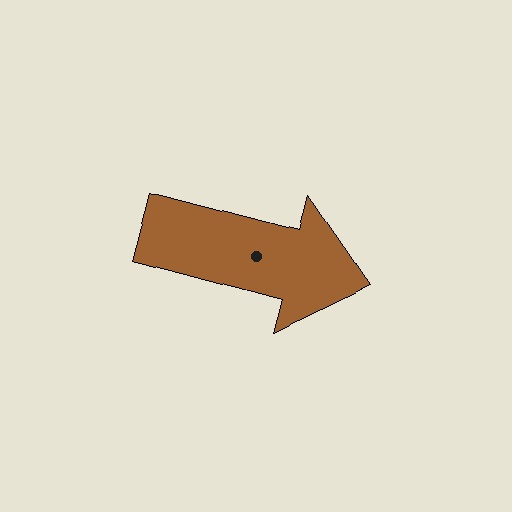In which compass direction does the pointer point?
East.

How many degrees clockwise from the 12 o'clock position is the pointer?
Approximately 105 degrees.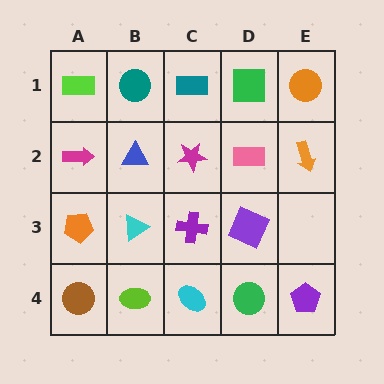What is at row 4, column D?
A green circle.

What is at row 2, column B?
A blue triangle.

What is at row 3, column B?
A cyan triangle.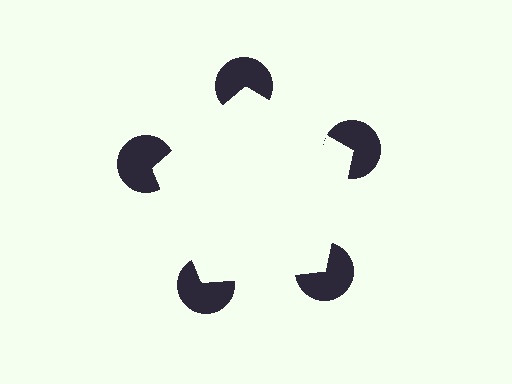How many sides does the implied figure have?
5 sides.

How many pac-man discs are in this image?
There are 5 — one at each vertex of the illusory pentagon.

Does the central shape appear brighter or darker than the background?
It typically appears slightly brighter than the background, even though no actual brightness change is drawn.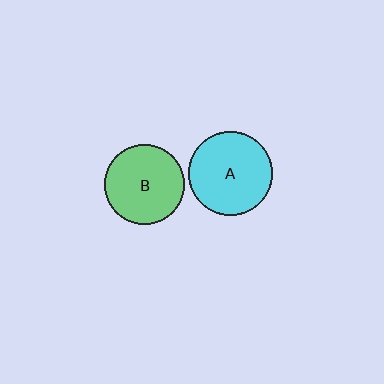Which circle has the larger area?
Circle A (cyan).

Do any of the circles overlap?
No, none of the circles overlap.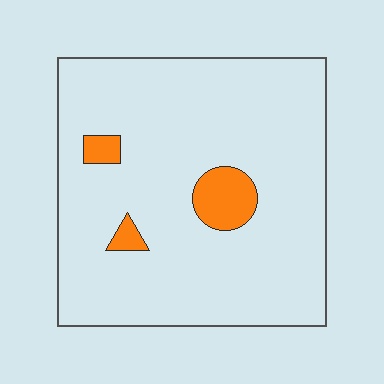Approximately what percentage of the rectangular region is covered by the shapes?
Approximately 5%.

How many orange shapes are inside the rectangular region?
3.